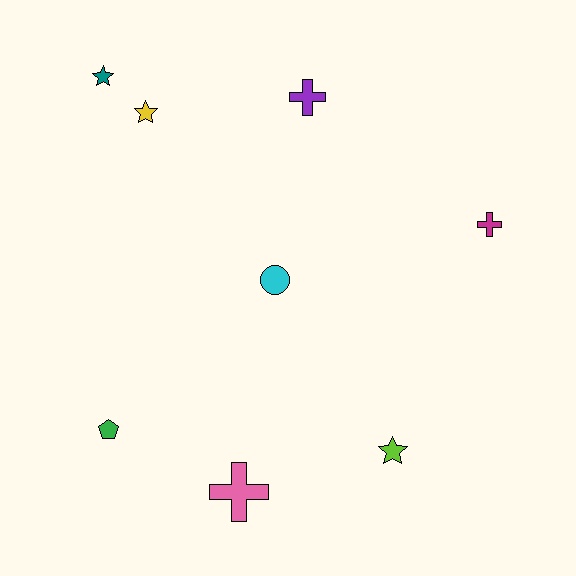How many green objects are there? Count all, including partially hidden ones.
There is 1 green object.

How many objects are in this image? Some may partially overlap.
There are 8 objects.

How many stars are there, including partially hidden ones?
There are 3 stars.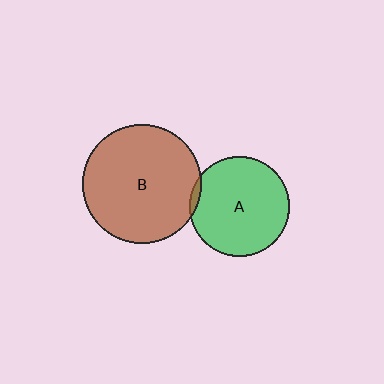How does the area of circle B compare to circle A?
Approximately 1.4 times.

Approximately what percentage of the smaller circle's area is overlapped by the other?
Approximately 5%.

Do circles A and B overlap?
Yes.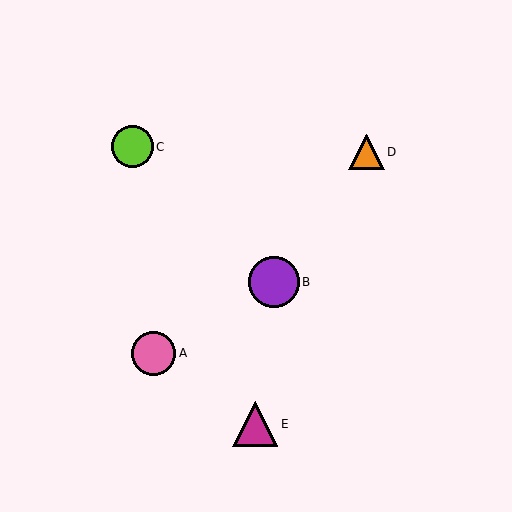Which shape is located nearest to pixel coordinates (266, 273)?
The purple circle (labeled B) at (274, 282) is nearest to that location.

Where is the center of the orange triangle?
The center of the orange triangle is at (367, 152).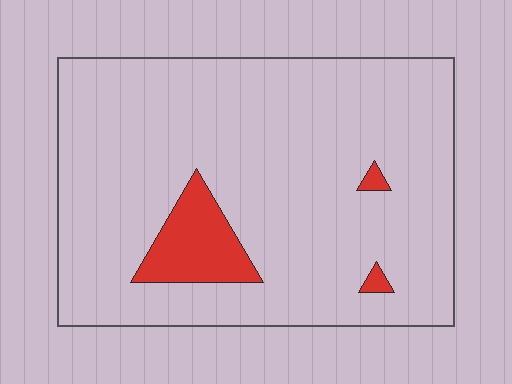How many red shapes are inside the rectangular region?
3.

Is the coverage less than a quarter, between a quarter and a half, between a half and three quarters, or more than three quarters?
Less than a quarter.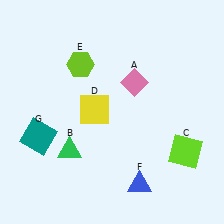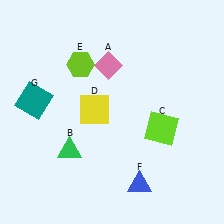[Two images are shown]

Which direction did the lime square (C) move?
The lime square (C) moved left.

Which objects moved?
The objects that moved are: the pink diamond (A), the lime square (C), the teal square (G).